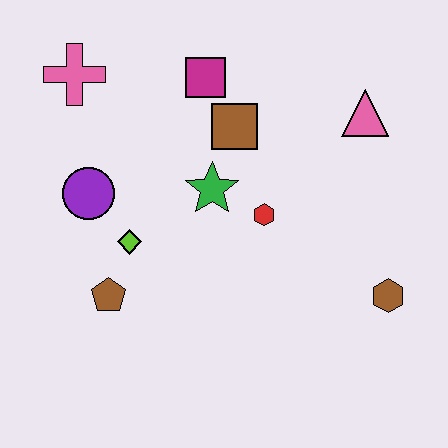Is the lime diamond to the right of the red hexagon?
No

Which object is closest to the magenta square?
The brown square is closest to the magenta square.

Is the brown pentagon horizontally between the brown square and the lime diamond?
No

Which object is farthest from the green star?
The brown hexagon is farthest from the green star.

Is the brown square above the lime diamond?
Yes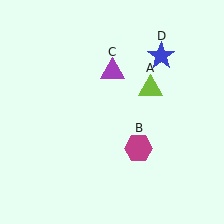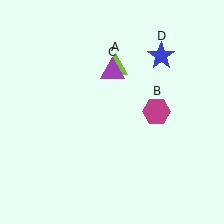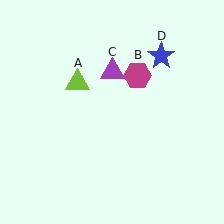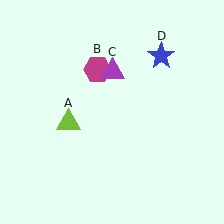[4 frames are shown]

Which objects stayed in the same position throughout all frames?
Purple triangle (object C) and blue star (object D) remained stationary.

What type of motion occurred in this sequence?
The lime triangle (object A), magenta hexagon (object B) rotated counterclockwise around the center of the scene.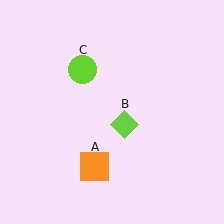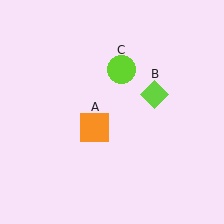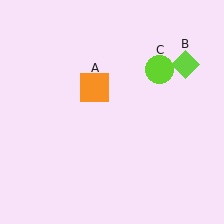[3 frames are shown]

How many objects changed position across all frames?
3 objects changed position: orange square (object A), lime diamond (object B), lime circle (object C).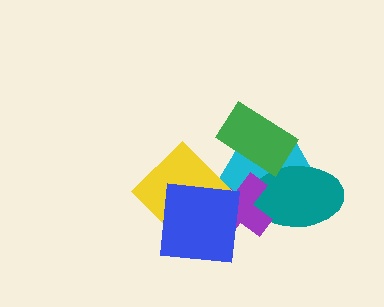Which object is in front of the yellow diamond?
The blue square is in front of the yellow diamond.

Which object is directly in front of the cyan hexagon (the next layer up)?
The teal ellipse is directly in front of the cyan hexagon.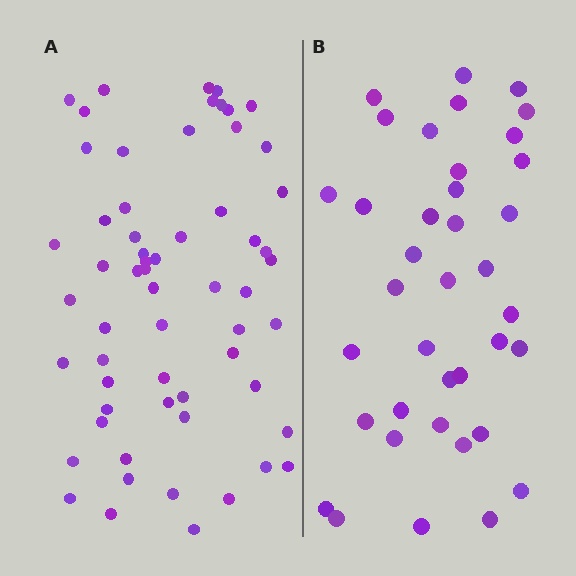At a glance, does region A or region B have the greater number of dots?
Region A (the left region) has more dots.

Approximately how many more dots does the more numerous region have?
Region A has approximately 20 more dots than region B.